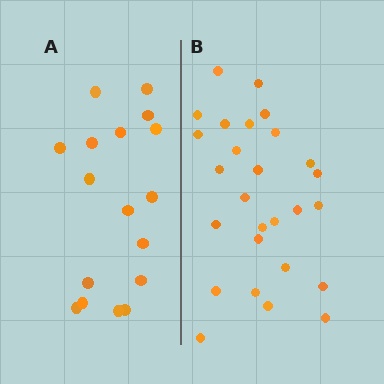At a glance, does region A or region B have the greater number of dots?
Region B (the right region) has more dots.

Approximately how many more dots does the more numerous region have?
Region B has roughly 10 or so more dots than region A.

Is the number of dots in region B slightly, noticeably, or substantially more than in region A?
Region B has substantially more. The ratio is roughly 1.6 to 1.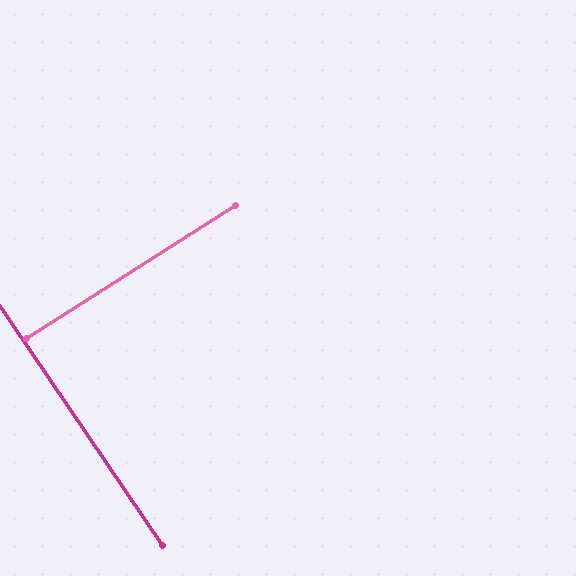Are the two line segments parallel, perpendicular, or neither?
Perpendicular — they meet at approximately 88°.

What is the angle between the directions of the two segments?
Approximately 88 degrees.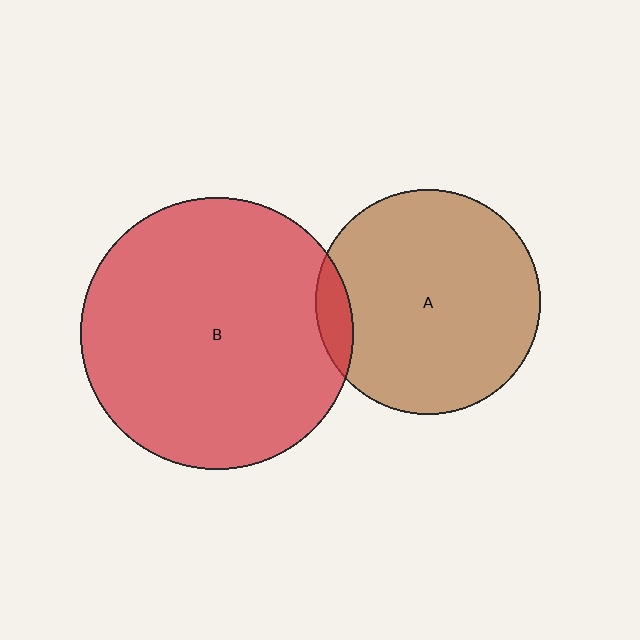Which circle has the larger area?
Circle B (red).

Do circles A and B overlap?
Yes.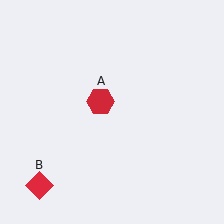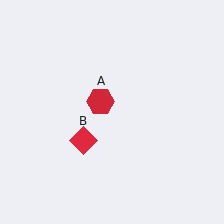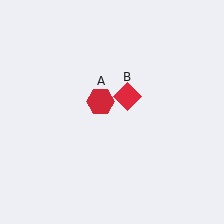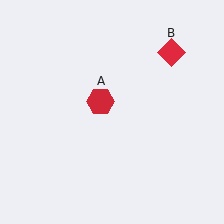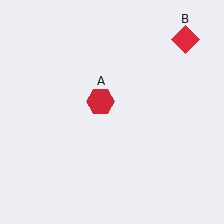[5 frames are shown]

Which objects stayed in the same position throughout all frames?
Red hexagon (object A) remained stationary.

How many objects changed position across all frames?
1 object changed position: red diamond (object B).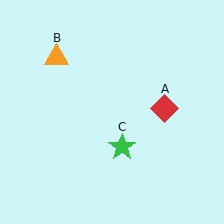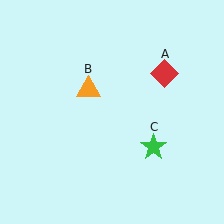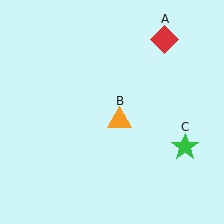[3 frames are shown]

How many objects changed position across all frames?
3 objects changed position: red diamond (object A), orange triangle (object B), green star (object C).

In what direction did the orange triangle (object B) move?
The orange triangle (object B) moved down and to the right.